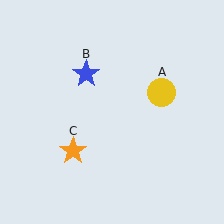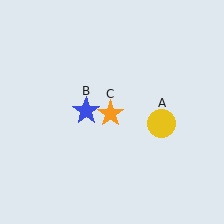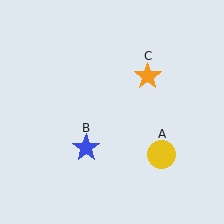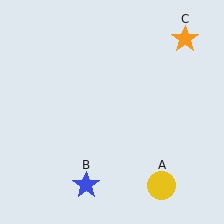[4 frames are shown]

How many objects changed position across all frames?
3 objects changed position: yellow circle (object A), blue star (object B), orange star (object C).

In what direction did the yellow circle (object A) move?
The yellow circle (object A) moved down.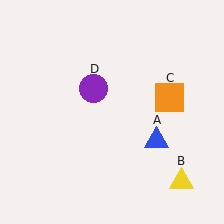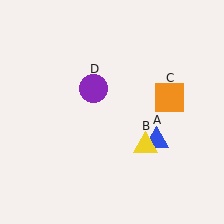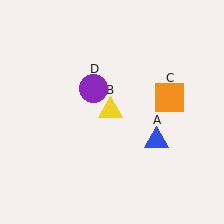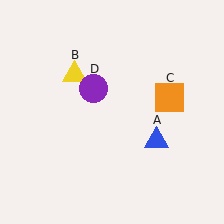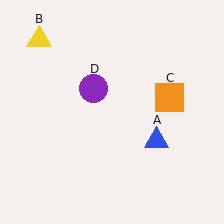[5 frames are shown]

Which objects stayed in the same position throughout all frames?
Blue triangle (object A) and orange square (object C) and purple circle (object D) remained stationary.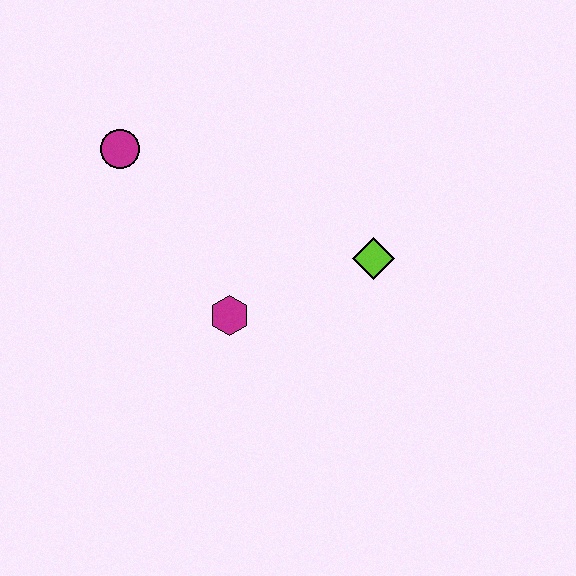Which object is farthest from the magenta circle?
The lime diamond is farthest from the magenta circle.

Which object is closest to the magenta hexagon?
The lime diamond is closest to the magenta hexagon.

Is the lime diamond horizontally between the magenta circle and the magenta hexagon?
No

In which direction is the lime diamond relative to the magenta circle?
The lime diamond is to the right of the magenta circle.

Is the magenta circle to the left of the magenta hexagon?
Yes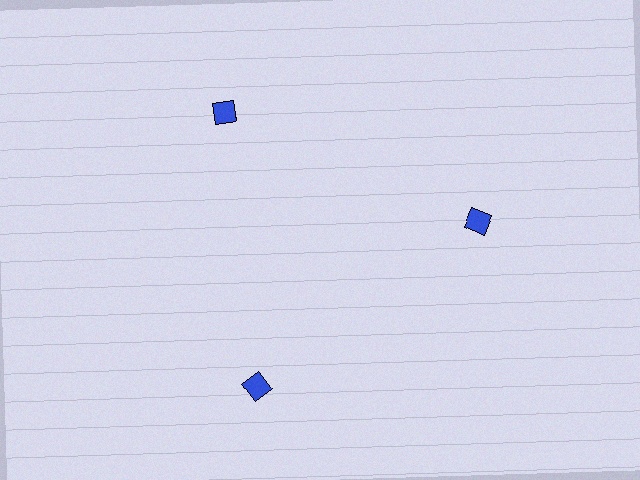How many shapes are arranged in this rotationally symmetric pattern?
There are 3 shapes, arranged in 3 groups of 1.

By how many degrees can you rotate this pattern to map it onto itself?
The pattern maps onto itself every 120 degrees of rotation.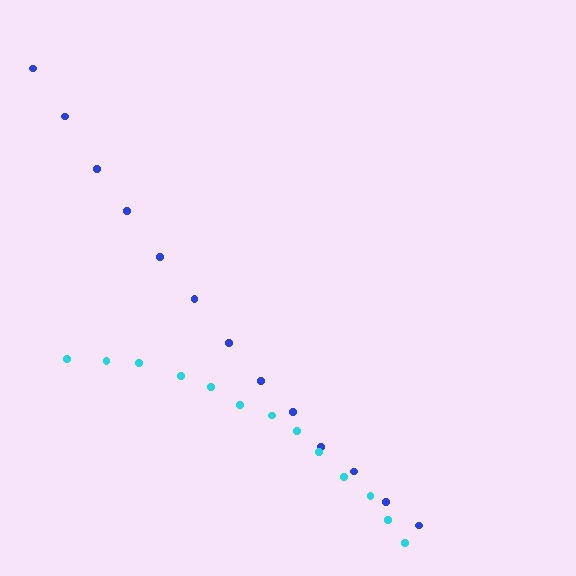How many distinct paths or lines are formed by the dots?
There are 2 distinct paths.